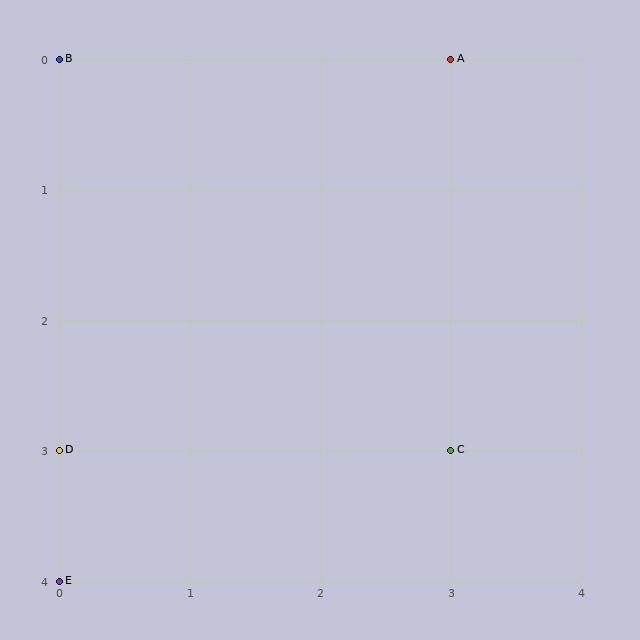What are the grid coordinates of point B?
Point B is at grid coordinates (0, 0).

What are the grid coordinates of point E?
Point E is at grid coordinates (0, 4).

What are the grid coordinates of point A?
Point A is at grid coordinates (3, 0).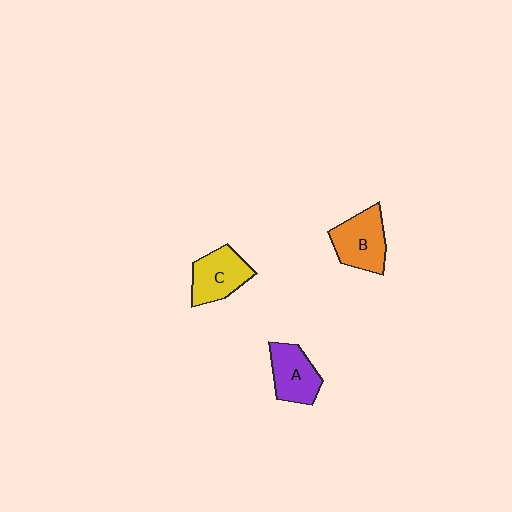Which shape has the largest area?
Shape B (orange).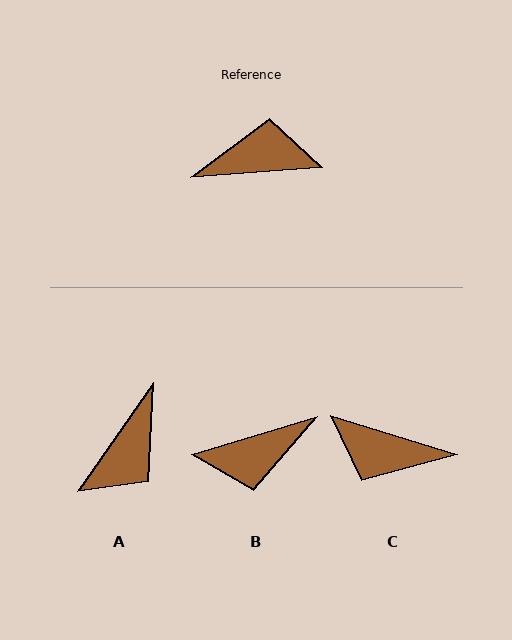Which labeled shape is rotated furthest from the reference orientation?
B, about 168 degrees away.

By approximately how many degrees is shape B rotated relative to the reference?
Approximately 168 degrees clockwise.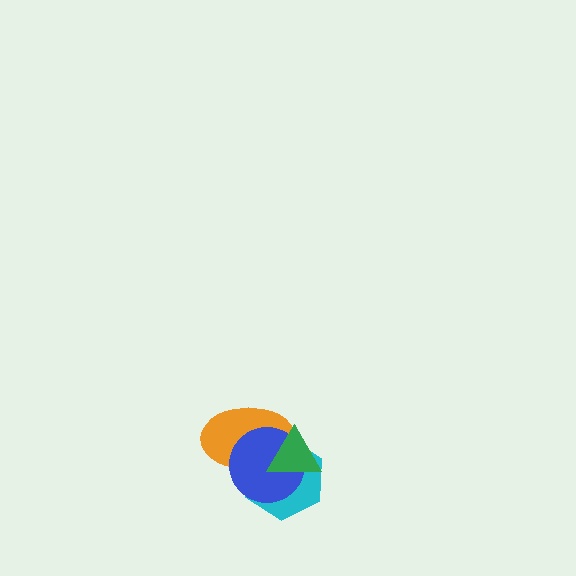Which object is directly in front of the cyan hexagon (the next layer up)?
The orange ellipse is directly in front of the cyan hexagon.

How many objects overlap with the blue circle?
3 objects overlap with the blue circle.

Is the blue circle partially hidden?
Yes, it is partially covered by another shape.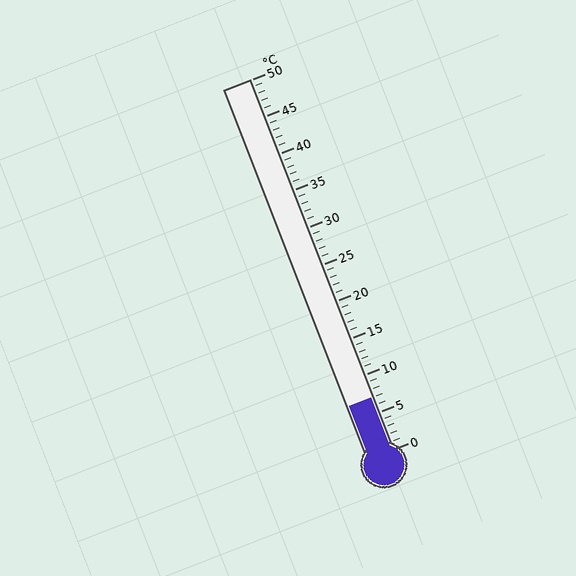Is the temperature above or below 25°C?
The temperature is below 25°C.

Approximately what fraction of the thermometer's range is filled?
The thermometer is filled to approximately 15% of its range.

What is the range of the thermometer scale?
The thermometer scale ranges from 0°C to 50°C.